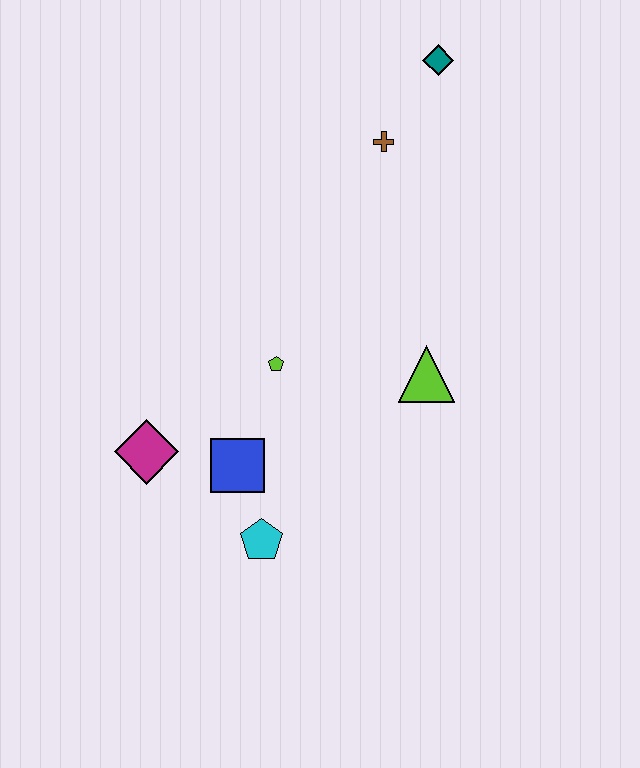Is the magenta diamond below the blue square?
No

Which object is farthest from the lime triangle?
The teal diamond is farthest from the lime triangle.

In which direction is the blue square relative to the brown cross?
The blue square is below the brown cross.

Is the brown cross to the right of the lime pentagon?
Yes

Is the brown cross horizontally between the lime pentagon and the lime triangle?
Yes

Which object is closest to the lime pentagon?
The blue square is closest to the lime pentagon.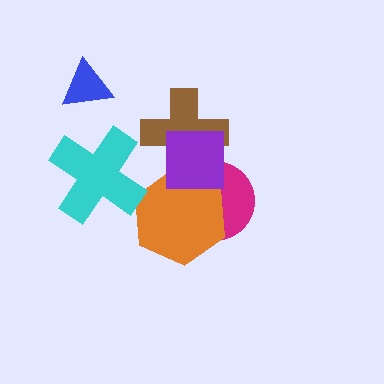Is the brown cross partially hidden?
Yes, it is partially covered by another shape.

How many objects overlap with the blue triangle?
0 objects overlap with the blue triangle.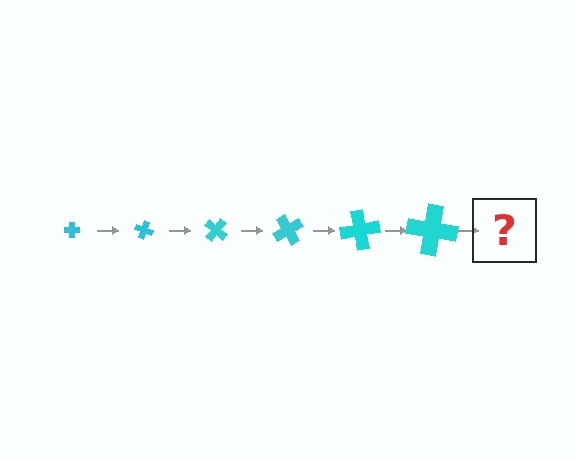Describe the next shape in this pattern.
It should be a cross, larger than the previous one and rotated 120 degrees from the start.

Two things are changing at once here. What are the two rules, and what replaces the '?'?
The two rules are that the cross grows larger each step and it rotates 20 degrees each step. The '?' should be a cross, larger than the previous one and rotated 120 degrees from the start.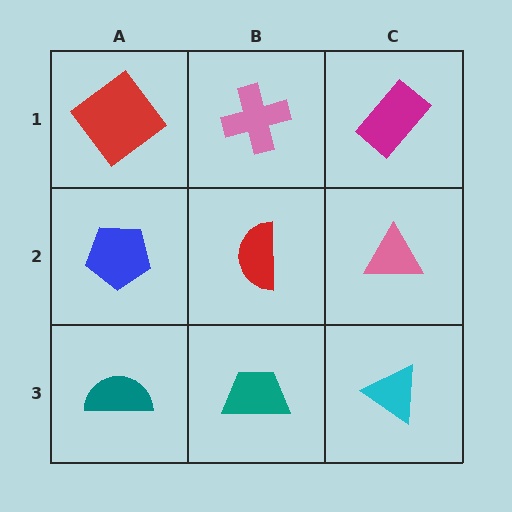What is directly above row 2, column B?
A pink cross.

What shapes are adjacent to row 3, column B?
A red semicircle (row 2, column B), a teal semicircle (row 3, column A), a cyan triangle (row 3, column C).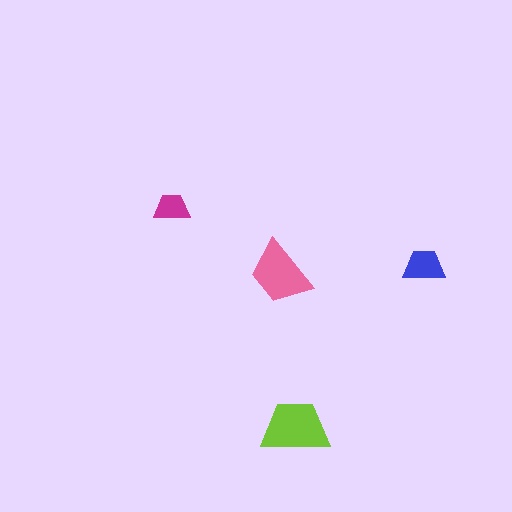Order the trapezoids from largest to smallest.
the lime one, the pink one, the blue one, the magenta one.